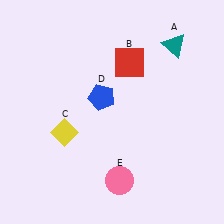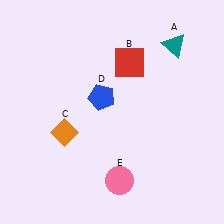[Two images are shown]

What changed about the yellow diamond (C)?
In Image 1, C is yellow. In Image 2, it changed to orange.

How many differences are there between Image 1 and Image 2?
There is 1 difference between the two images.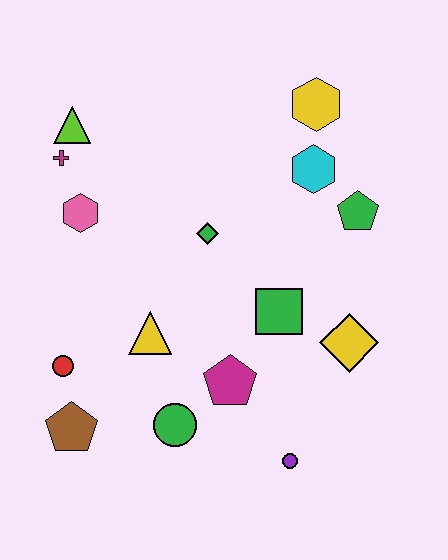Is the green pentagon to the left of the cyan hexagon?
No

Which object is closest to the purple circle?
The magenta pentagon is closest to the purple circle.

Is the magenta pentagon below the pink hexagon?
Yes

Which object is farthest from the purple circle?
The lime triangle is farthest from the purple circle.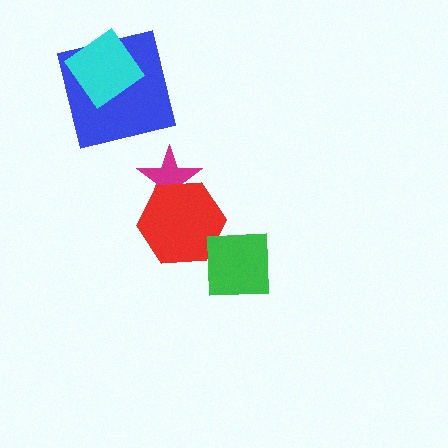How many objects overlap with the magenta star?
1 object overlaps with the magenta star.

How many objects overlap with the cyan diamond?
1 object overlaps with the cyan diamond.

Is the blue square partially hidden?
Yes, it is partially covered by another shape.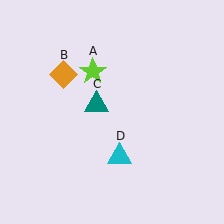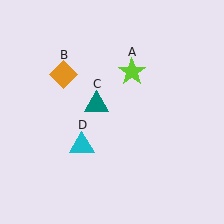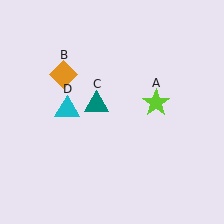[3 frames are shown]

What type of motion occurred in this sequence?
The lime star (object A), cyan triangle (object D) rotated clockwise around the center of the scene.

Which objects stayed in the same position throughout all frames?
Orange diamond (object B) and teal triangle (object C) remained stationary.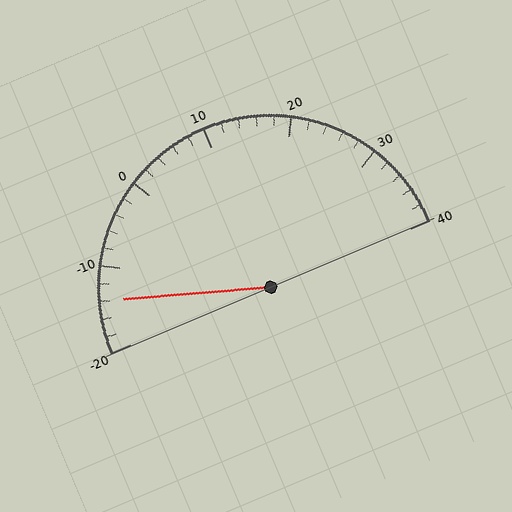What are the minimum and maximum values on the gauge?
The gauge ranges from -20 to 40.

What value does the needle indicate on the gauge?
The needle indicates approximately -14.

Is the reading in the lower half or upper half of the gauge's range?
The reading is in the lower half of the range (-20 to 40).